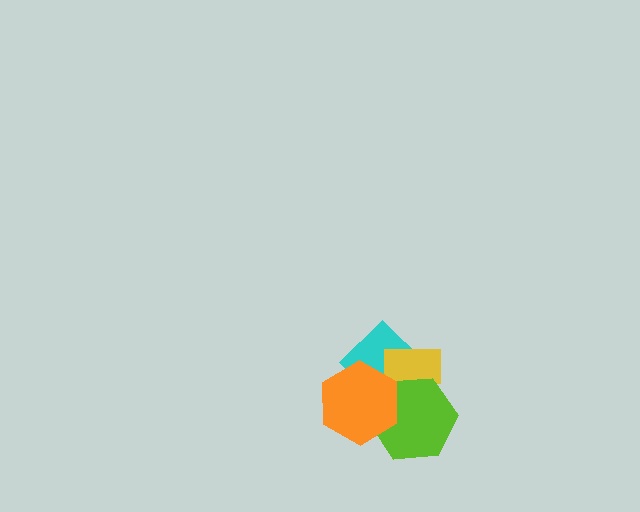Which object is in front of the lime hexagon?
The orange hexagon is in front of the lime hexagon.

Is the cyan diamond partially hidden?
Yes, it is partially covered by another shape.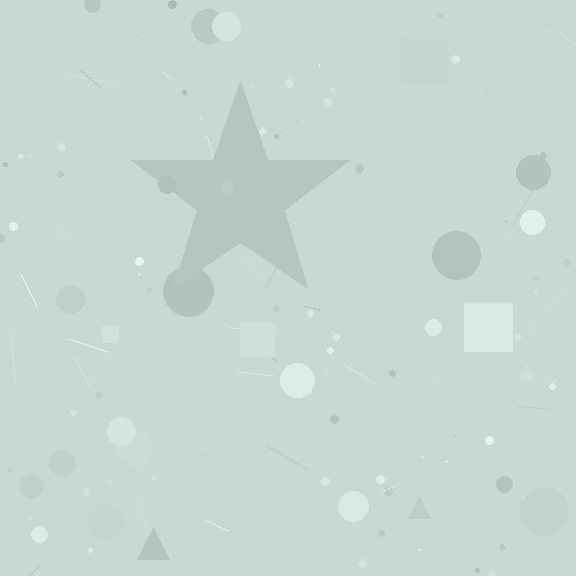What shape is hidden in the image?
A star is hidden in the image.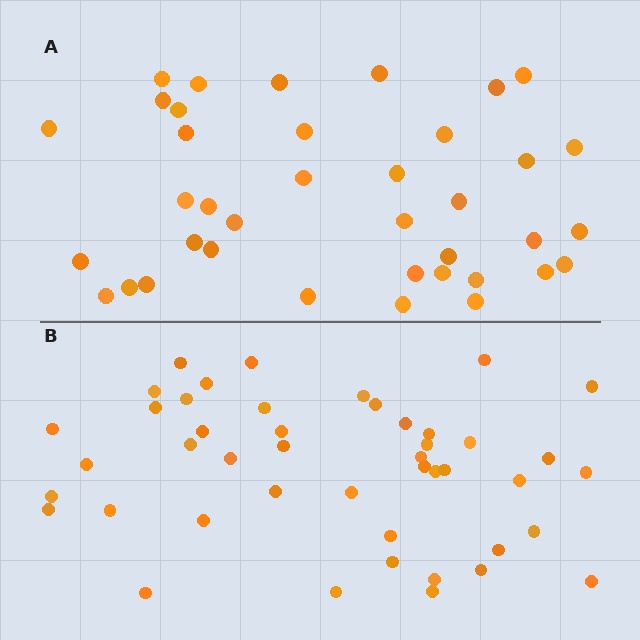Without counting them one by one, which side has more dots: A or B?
Region B (the bottom region) has more dots.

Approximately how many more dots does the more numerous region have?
Region B has roughly 8 or so more dots than region A.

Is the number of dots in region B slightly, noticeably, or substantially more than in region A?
Region B has only slightly more — the two regions are fairly close. The ratio is roughly 1.2 to 1.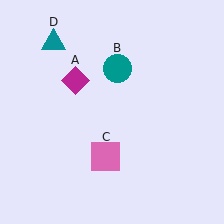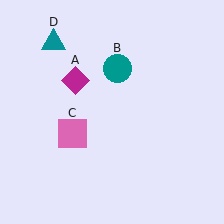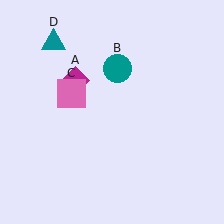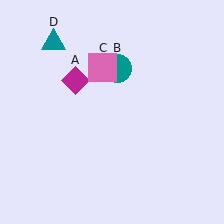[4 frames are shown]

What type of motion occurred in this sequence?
The pink square (object C) rotated clockwise around the center of the scene.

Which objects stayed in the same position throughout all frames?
Magenta diamond (object A) and teal circle (object B) and teal triangle (object D) remained stationary.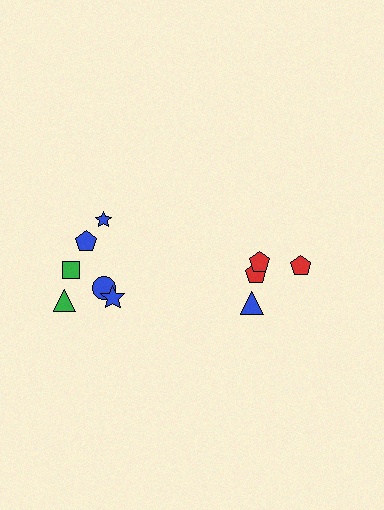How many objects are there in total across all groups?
There are 10 objects.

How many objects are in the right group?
There are 4 objects.